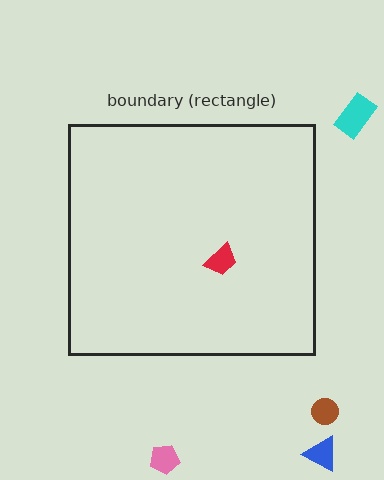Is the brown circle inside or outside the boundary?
Outside.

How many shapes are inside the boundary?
1 inside, 4 outside.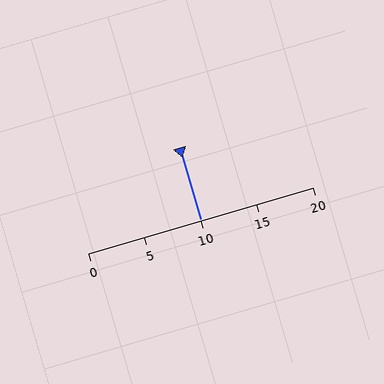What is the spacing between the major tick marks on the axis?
The major ticks are spaced 5 apart.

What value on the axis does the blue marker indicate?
The marker indicates approximately 10.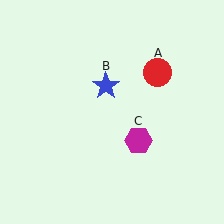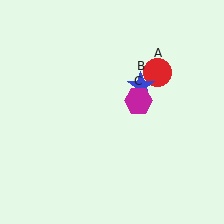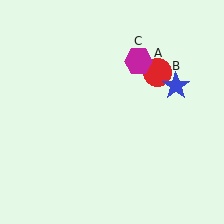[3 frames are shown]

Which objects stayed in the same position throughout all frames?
Red circle (object A) remained stationary.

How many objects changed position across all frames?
2 objects changed position: blue star (object B), magenta hexagon (object C).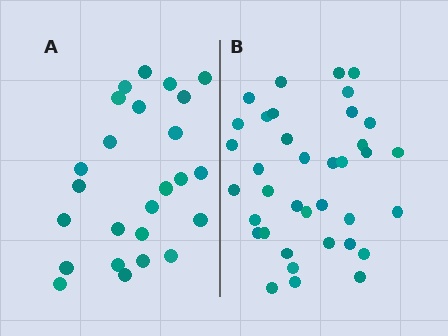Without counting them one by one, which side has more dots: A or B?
Region B (the right region) has more dots.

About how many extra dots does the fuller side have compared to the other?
Region B has roughly 12 or so more dots than region A.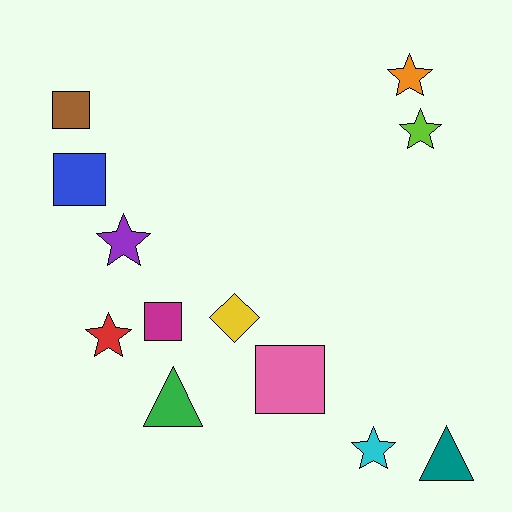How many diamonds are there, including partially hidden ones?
There is 1 diamond.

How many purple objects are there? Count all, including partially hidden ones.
There is 1 purple object.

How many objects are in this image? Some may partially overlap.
There are 12 objects.